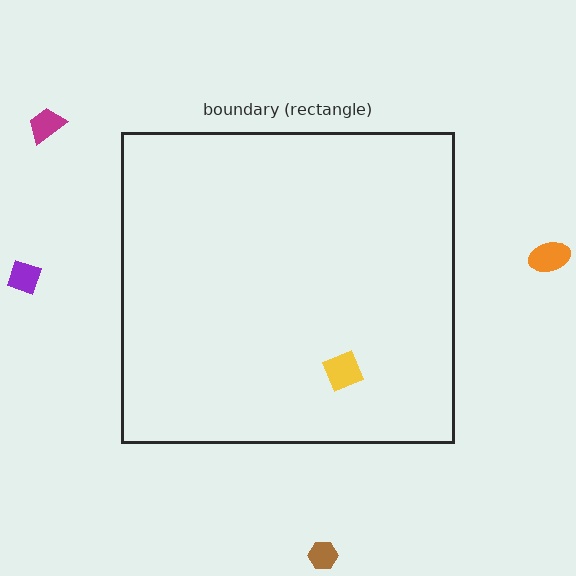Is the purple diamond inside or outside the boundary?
Outside.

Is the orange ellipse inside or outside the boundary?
Outside.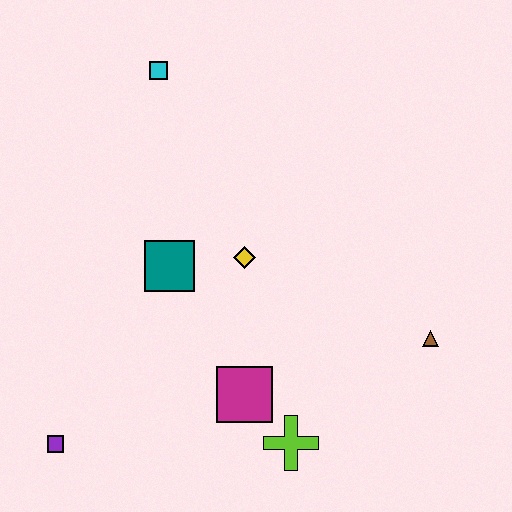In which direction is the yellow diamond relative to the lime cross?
The yellow diamond is above the lime cross.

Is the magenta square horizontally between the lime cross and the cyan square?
Yes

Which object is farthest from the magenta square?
The cyan square is farthest from the magenta square.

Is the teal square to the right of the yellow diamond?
No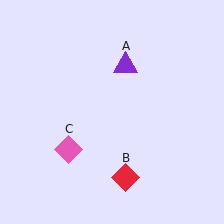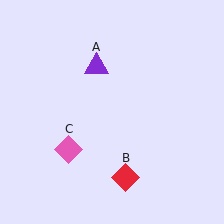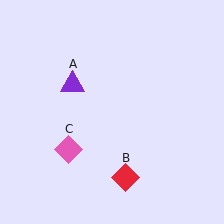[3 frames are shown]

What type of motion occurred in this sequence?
The purple triangle (object A) rotated counterclockwise around the center of the scene.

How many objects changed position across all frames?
1 object changed position: purple triangle (object A).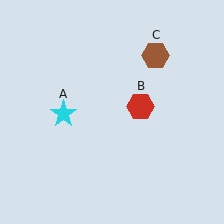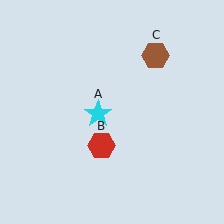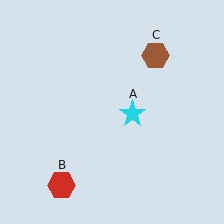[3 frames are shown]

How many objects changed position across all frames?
2 objects changed position: cyan star (object A), red hexagon (object B).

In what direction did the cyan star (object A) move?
The cyan star (object A) moved right.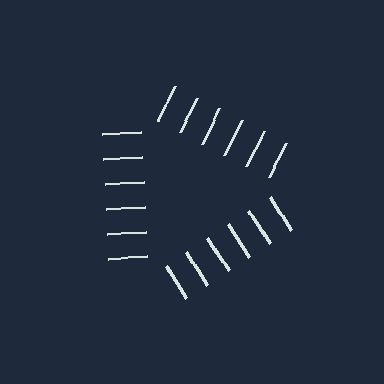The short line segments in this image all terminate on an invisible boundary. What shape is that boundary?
An illusory triangle — the line segments terminate on its edges but no continuous stroke is drawn.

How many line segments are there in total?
18 — 6 along each of the 3 edges.